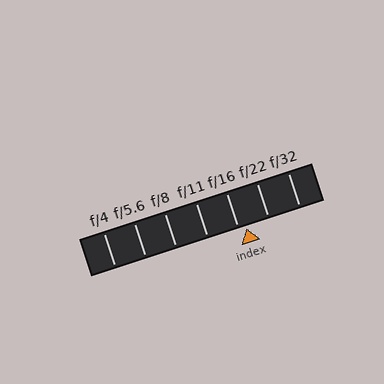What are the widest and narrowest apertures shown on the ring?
The widest aperture shown is f/4 and the narrowest is f/32.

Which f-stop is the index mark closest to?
The index mark is closest to f/16.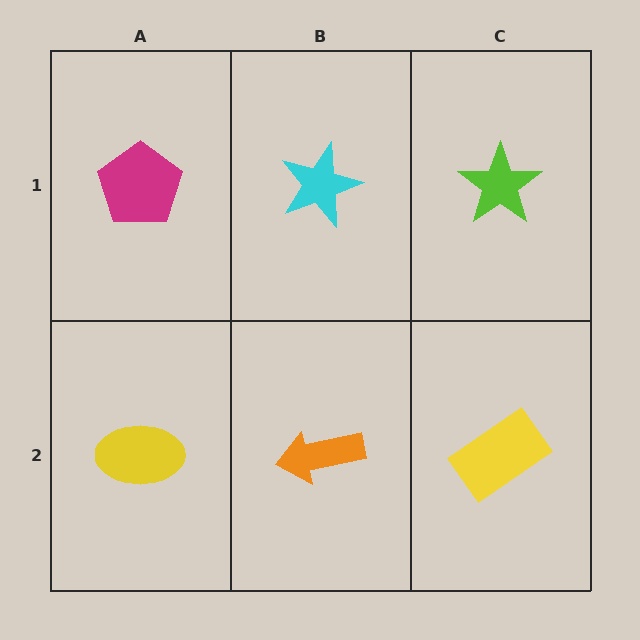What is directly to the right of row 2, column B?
A yellow rectangle.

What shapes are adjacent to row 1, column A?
A yellow ellipse (row 2, column A), a cyan star (row 1, column B).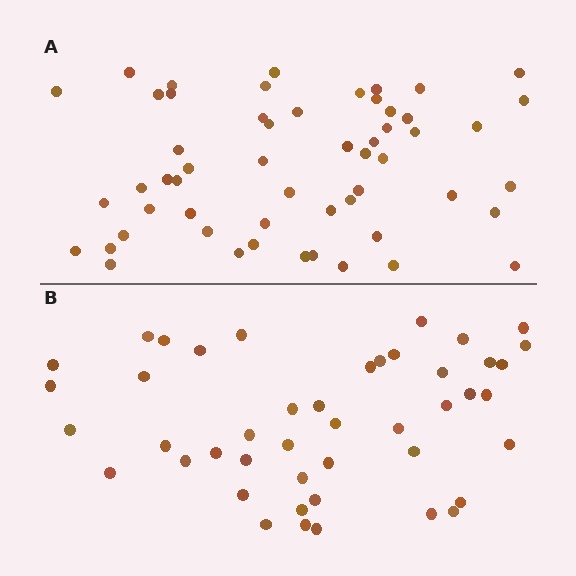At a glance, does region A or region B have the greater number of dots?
Region A (the top region) has more dots.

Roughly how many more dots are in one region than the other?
Region A has roughly 10 or so more dots than region B.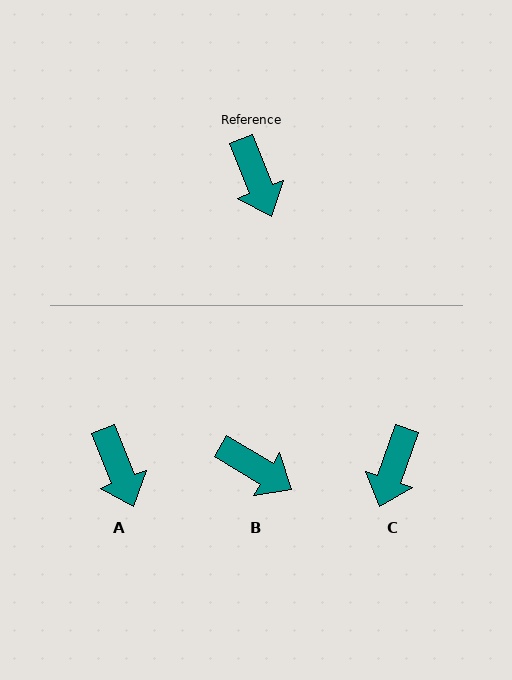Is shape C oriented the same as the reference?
No, it is off by about 41 degrees.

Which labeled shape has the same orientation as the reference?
A.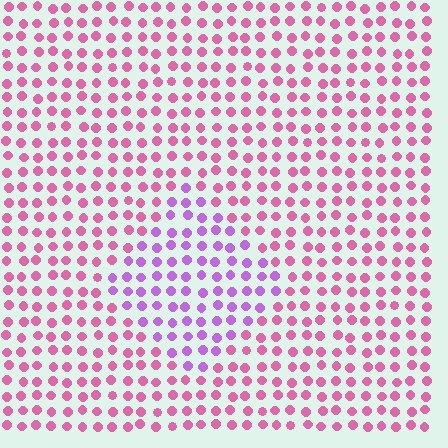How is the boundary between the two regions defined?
The boundary is defined purely by a slight shift in hue (about 43 degrees). Spacing, size, and orientation are identical on both sides.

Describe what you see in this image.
The image is filled with small pink elements in a uniform arrangement. A diamond-shaped region is visible where the elements are tinted to a slightly different hue, forming a subtle color boundary.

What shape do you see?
I see a diamond.